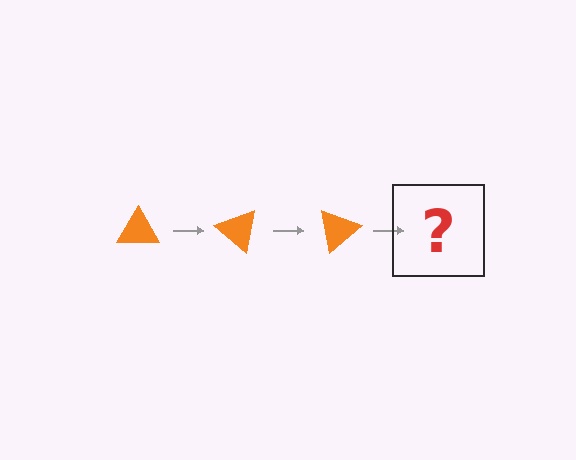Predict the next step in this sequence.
The next step is an orange triangle rotated 120 degrees.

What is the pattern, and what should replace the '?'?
The pattern is that the triangle rotates 40 degrees each step. The '?' should be an orange triangle rotated 120 degrees.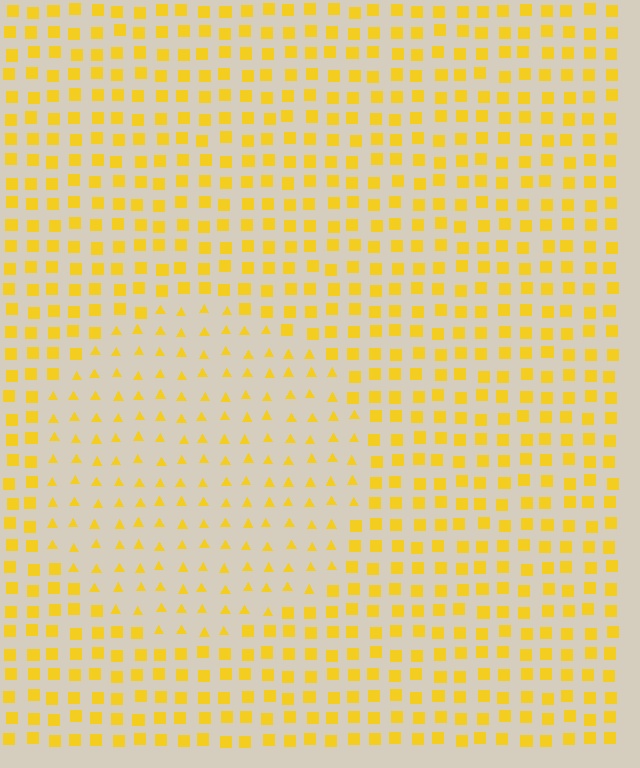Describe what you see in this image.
The image is filled with small yellow elements arranged in a uniform grid. A circle-shaped region contains triangles, while the surrounding area contains squares. The boundary is defined purely by the change in element shape.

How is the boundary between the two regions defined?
The boundary is defined by a change in element shape: triangles inside vs. squares outside. All elements share the same color and spacing.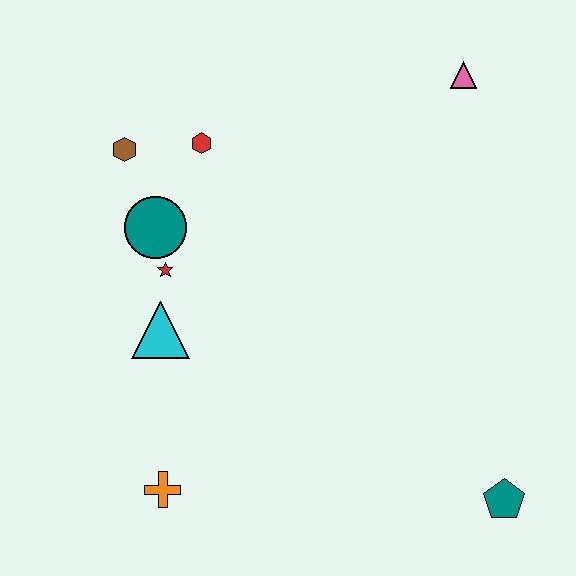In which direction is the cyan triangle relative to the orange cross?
The cyan triangle is above the orange cross.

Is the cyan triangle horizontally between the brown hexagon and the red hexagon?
Yes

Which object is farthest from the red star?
The teal pentagon is farthest from the red star.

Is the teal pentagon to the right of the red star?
Yes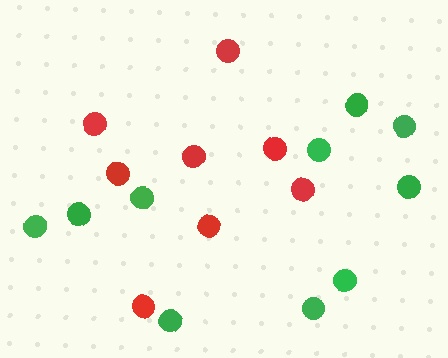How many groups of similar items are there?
There are 2 groups: one group of green circles (10) and one group of red circles (8).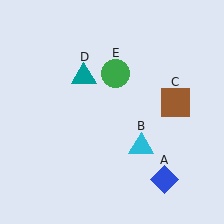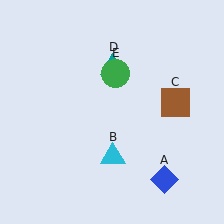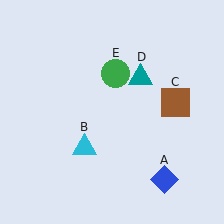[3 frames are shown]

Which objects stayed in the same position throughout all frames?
Blue diamond (object A) and brown square (object C) and green circle (object E) remained stationary.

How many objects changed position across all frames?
2 objects changed position: cyan triangle (object B), teal triangle (object D).